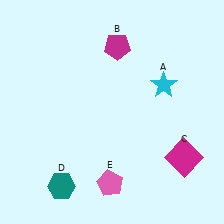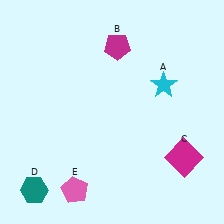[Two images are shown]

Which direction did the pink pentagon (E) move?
The pink pentagon (E) moved left.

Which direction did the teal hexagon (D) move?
The teal hexagon (D) moved left.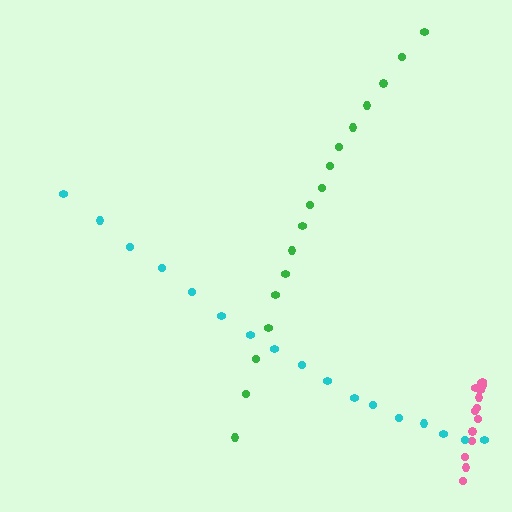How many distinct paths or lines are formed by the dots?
There are 3 distinct paths.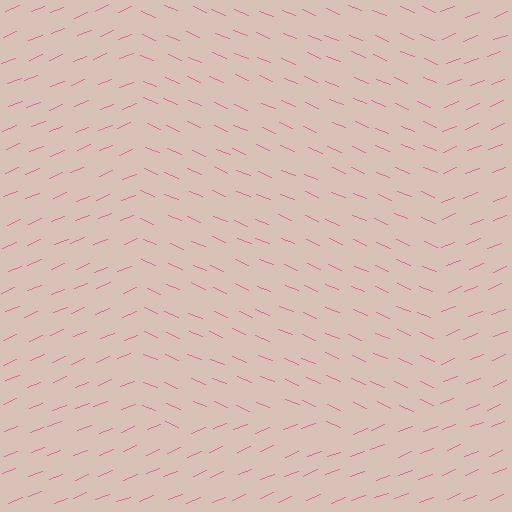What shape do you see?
I see a rectangle.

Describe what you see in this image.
The image is filled with small pink line segments. A rectangle region in the image has lines oriented differently from the surrounding lines, creating a visible texture boundary.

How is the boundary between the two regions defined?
The boundary is defined purely by a change in line orientation (approximately 45 degrees difference). All lines are the same color and thickness.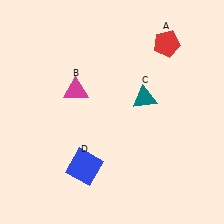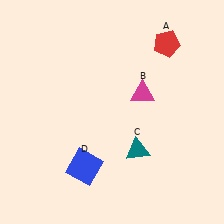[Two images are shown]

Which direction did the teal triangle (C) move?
The teal triangle (C) moved down.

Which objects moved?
The objects that moved are: the magenta triangle (B), the teal triangle (C).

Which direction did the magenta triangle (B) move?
The magenta triangle (B) moved right.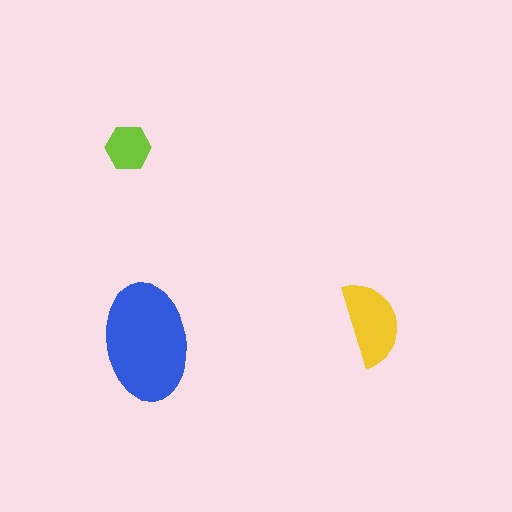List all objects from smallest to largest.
The lime hexagon, the yellow semicircle, the blue ellipse.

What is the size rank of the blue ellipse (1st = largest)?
1st.